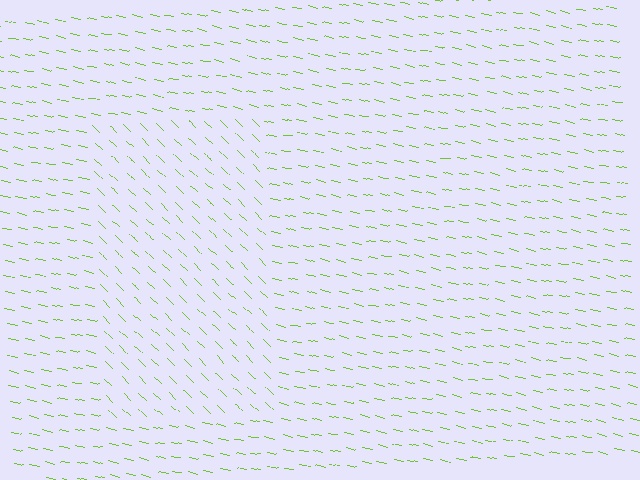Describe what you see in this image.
The image is filled with small lime line segments. A rectangle region in the image has lines oriented differently from the surrounding lines, creating a visible texture boundary.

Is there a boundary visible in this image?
Yes, there is a texture boundary formed by a change in line orientation.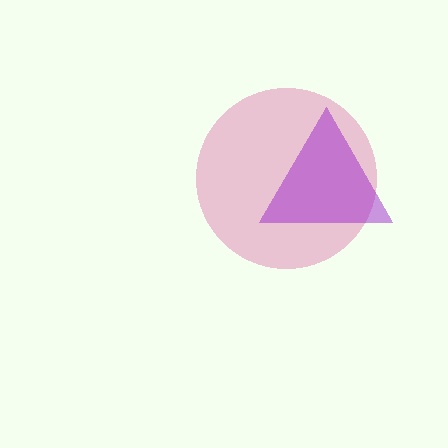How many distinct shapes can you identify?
There are 2 distinct shapes: a pink circle, a purple triangle.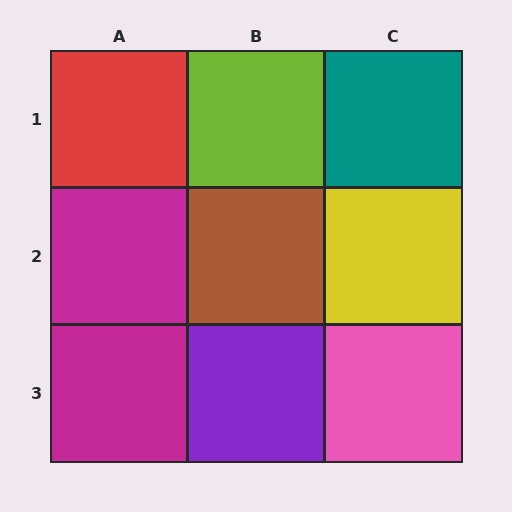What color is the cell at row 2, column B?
Brown.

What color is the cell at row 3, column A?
Magenta.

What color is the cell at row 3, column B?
Purple.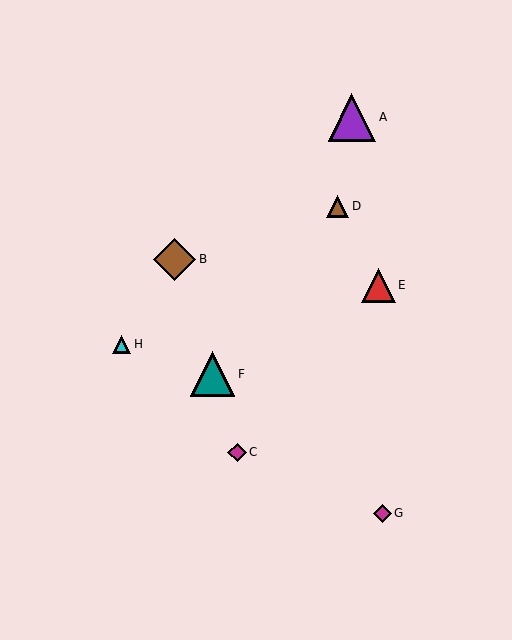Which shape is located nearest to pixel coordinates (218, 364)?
The teal triangle (labeled F) at (212, 374) is nearest to that location.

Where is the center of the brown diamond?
The center of the brown diamond is at (174, 259).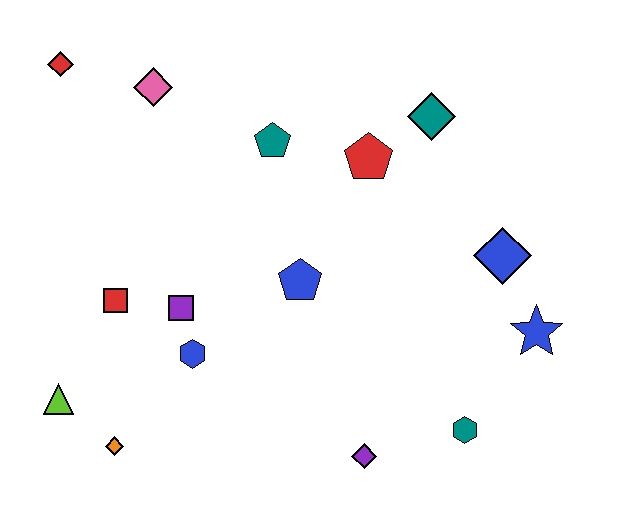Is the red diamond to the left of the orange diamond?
Yes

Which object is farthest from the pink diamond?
The teal hexagon is farthest from the pink diamond.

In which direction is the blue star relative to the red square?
The blue star is to the right of the red square.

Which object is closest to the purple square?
The blue hexagon is closest to the purple square.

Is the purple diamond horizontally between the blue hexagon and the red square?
No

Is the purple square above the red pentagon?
No